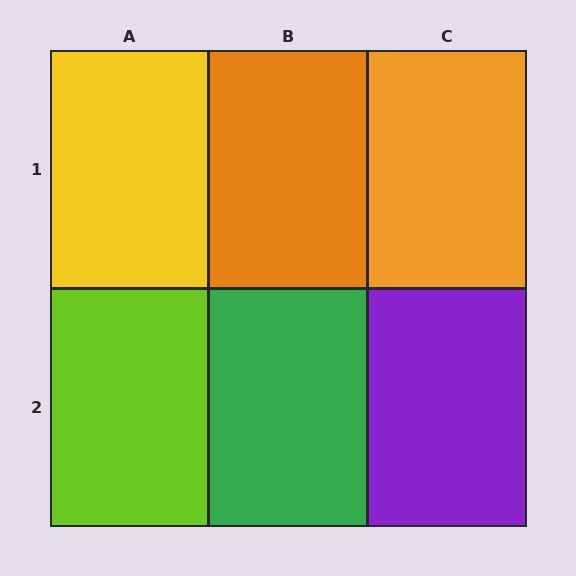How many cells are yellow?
1 cell is yellow.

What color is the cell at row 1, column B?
Orange.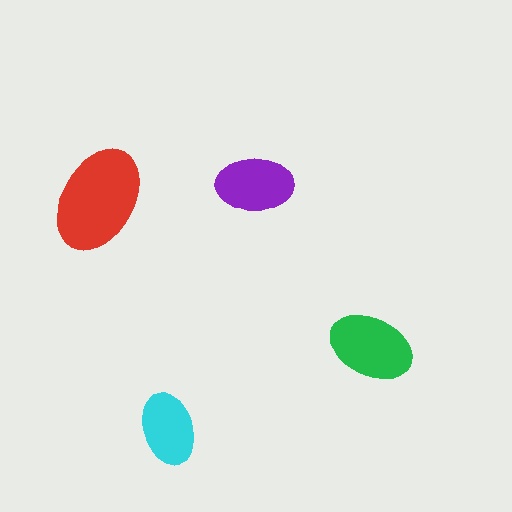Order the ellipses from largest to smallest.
the red one, the green one, the purple one, the cyan one.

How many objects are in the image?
There are 4 objects in the image.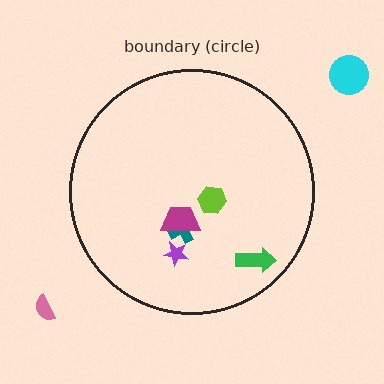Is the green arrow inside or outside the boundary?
Inside.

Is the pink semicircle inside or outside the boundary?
Outside.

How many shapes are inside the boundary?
5 inside, 2 outside.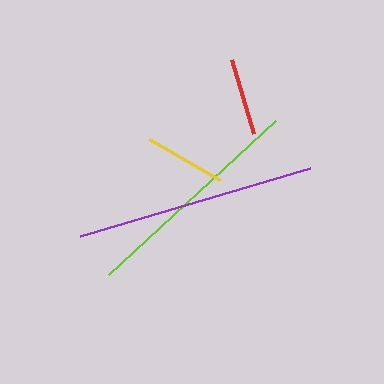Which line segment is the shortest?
The red line is the shortest at approximately 77 pixels.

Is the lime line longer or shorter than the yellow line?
The lime line is longer than the yellow line.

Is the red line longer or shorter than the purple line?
The purple line is longer than the red line.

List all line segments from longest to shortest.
From longest to shortest: purple, lime, yellow, red.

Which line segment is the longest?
The purple line is the longest at approximately 239 pixels.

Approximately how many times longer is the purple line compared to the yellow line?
The purple line is approximately 2.9 times the length of the yellow line.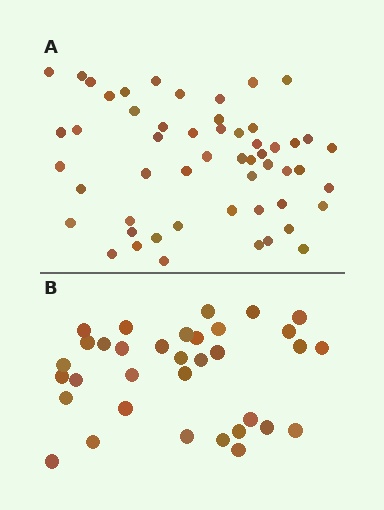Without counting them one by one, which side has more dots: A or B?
Region A (the top region) has more dots.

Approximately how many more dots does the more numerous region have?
Region A has approximately 20 more dots than region B.